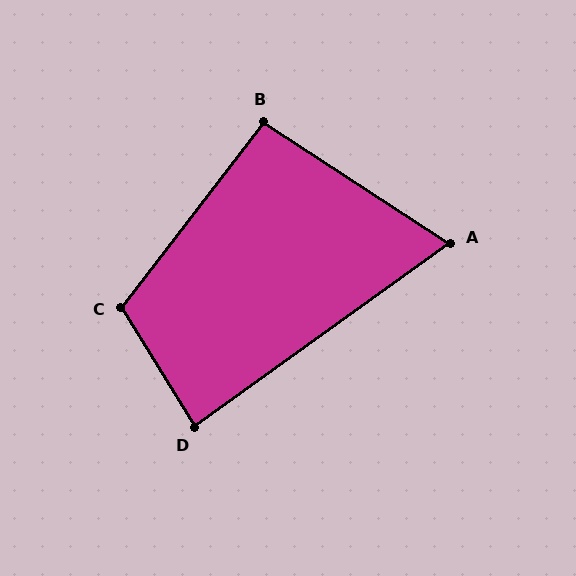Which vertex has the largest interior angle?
C, at approximately 111 degrees.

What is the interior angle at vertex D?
Approximately 86 degrees (approximately right).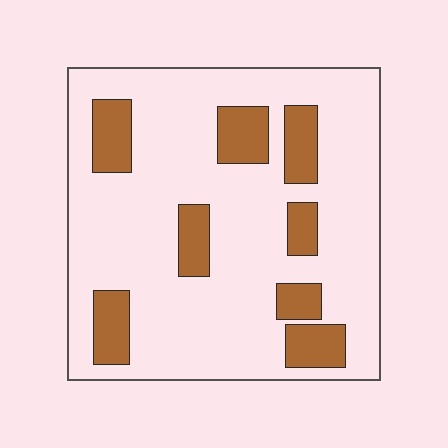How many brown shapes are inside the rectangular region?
8.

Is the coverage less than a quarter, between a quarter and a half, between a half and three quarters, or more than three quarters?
Less than a quarter.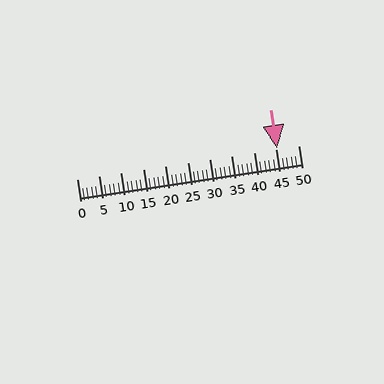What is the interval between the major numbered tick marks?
The major tick marks are spaced 5 units apart.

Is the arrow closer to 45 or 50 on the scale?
The arrow is closer to 45.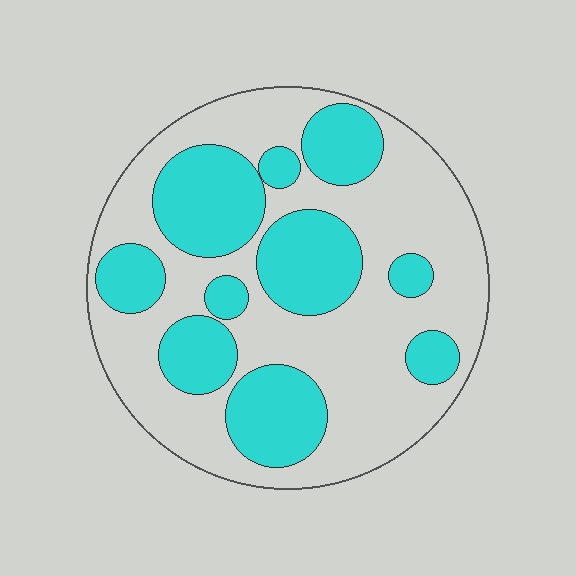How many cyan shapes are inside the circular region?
10.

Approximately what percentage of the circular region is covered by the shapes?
Approximately 40%.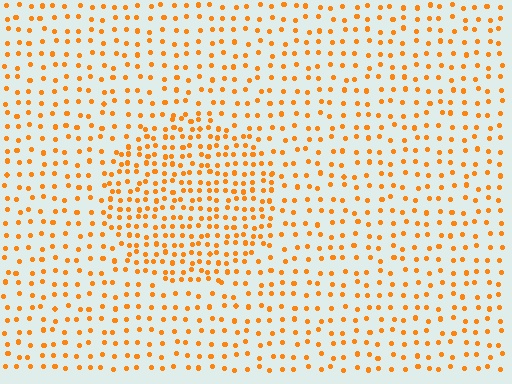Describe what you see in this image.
The image contains small orange elements arranged at two different densities. A circle-shaped region is visible where the elements are more densely packed than the surrounding area.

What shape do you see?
I see a circle.